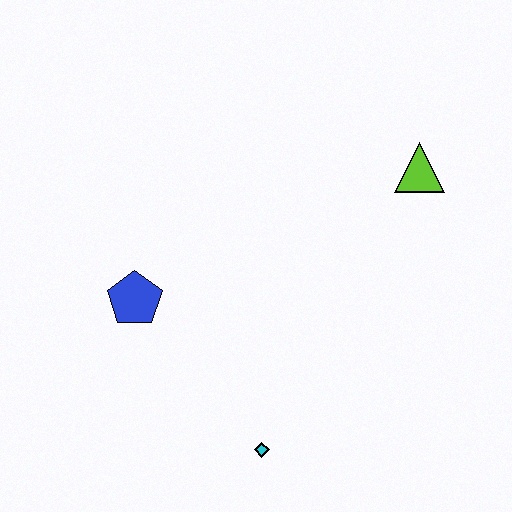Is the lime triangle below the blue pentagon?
No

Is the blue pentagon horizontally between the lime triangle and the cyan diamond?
No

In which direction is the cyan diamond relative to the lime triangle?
The cyan diamond is below the lime triangle.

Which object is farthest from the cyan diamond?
The lime triangle is farthest from the cyan diamond.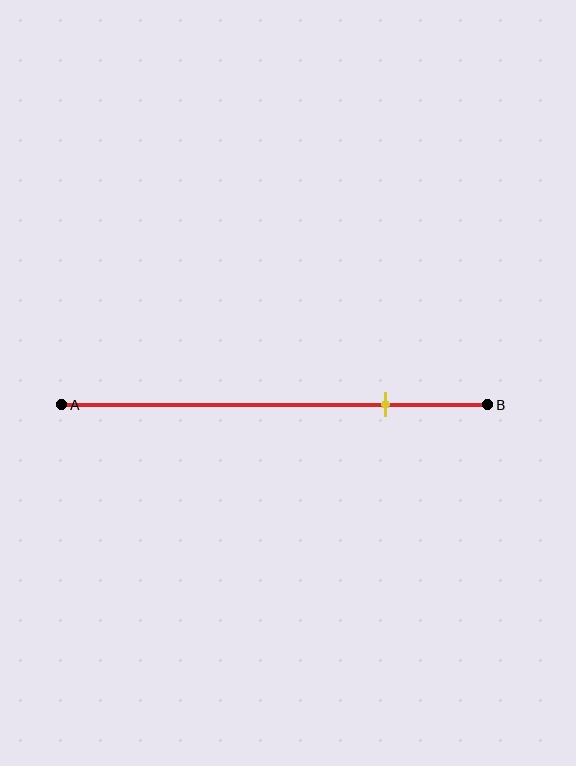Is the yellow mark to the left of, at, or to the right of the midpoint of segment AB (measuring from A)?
The yellow mark is to the right of the midpoint of segment AB.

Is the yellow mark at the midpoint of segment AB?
No, the mark is at about 75% from A, not at the 50% midpoint.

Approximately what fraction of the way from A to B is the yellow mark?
The yellow mark is approximately 75% of the way from A to B.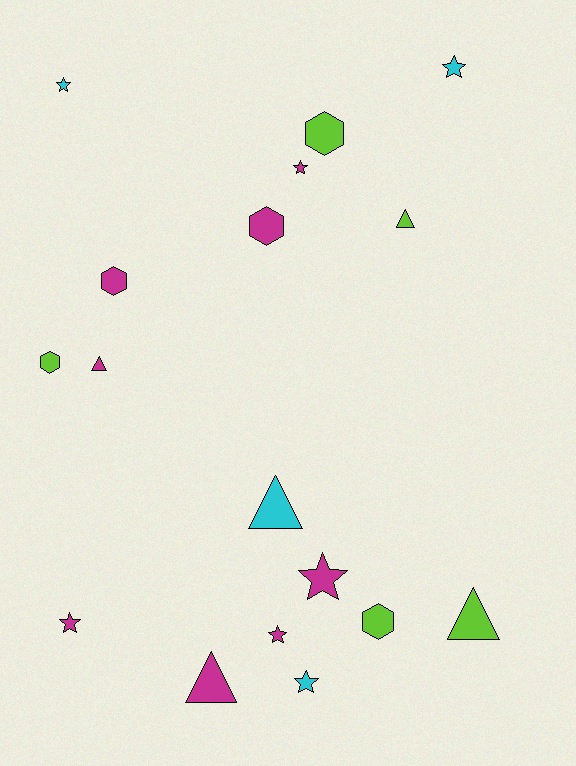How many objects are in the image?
There are 17 objects.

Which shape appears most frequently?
Star, with 7 objects.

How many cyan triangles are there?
There is 1 cyan triangle.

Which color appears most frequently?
Magenta, with 8 objects.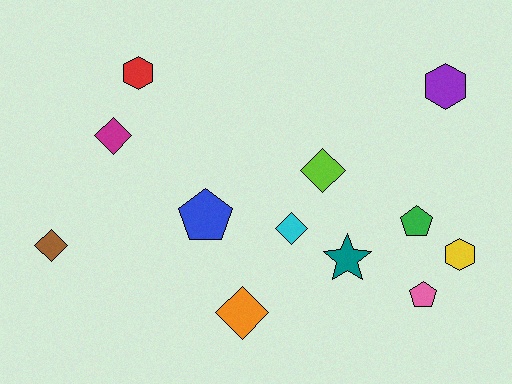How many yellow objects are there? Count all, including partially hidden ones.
There is 1 yellow object.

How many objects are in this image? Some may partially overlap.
There are 12 objects.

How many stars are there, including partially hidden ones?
There is 1 star.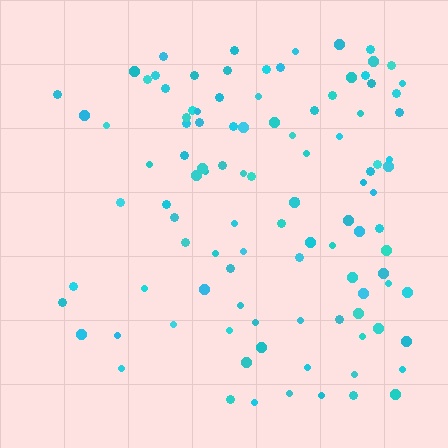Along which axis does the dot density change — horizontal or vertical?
Horizontal.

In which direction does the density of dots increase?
From left to right, with the right side densest.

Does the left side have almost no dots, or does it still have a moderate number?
Still a moderate number, just noticeably fewer than the right.